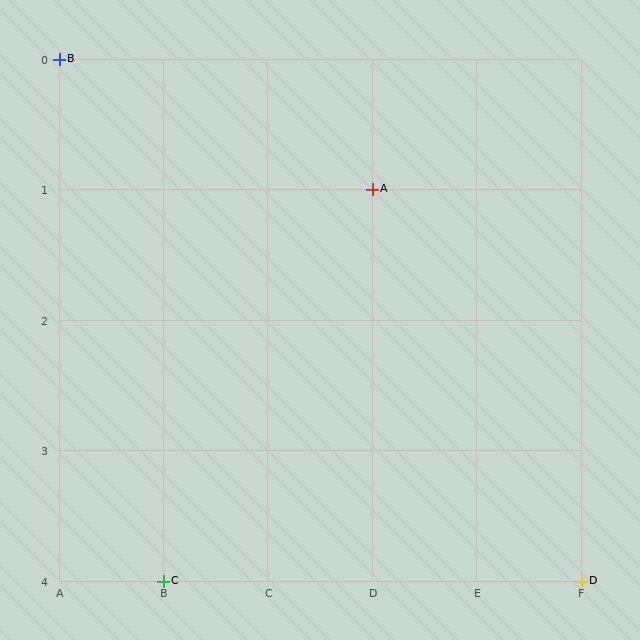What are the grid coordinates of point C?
Point C is at grid coordinates (B, 4).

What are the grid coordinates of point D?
Point D is at grid coordinates (F, 4).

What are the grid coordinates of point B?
Point B is at grid coordinates (A, 0).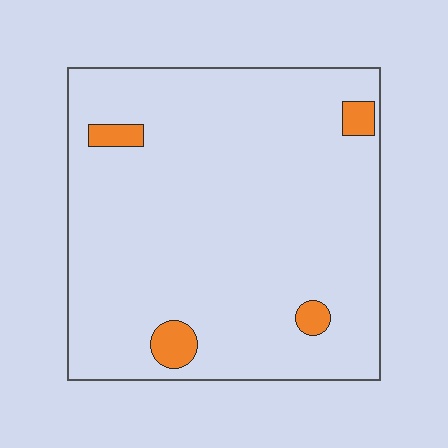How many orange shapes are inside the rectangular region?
4.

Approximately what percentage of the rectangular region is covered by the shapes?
Approximately 5%.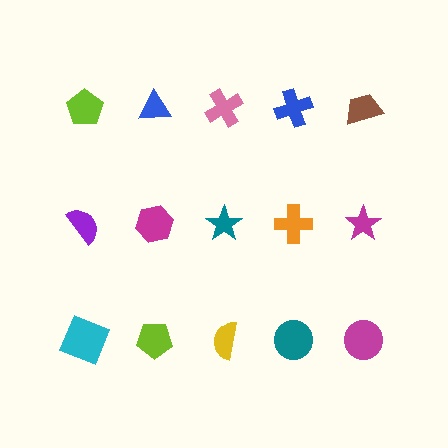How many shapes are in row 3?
5 shapes.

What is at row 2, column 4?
An orange cross.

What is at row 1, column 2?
A blue triangle.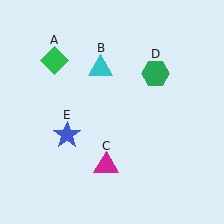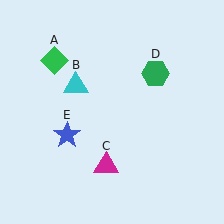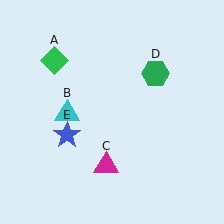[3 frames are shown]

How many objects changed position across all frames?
1 object changed position: cyan triangle (object B).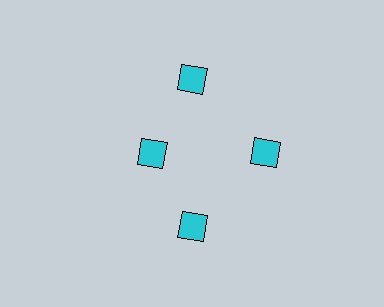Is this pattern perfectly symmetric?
No. The 4 cyan diamonds are arranged in a ring, but one element near the 9 o'clock position is pulled inward toward the center, breaking the 4-fold rotational symmetry.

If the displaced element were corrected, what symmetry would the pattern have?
It would have 4-fold rotational symmetry — the pattern would map onto itself every 90 degrees.